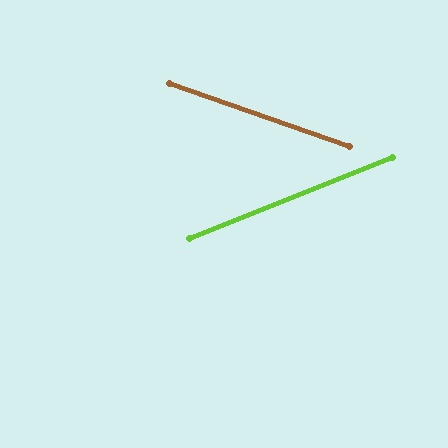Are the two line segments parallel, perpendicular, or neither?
Neither parallel nor perpendicular — they differ by about 41°.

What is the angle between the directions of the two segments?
Approximately 41 degrees.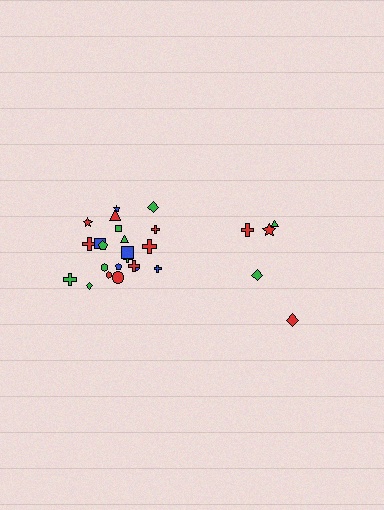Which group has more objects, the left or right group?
The left group.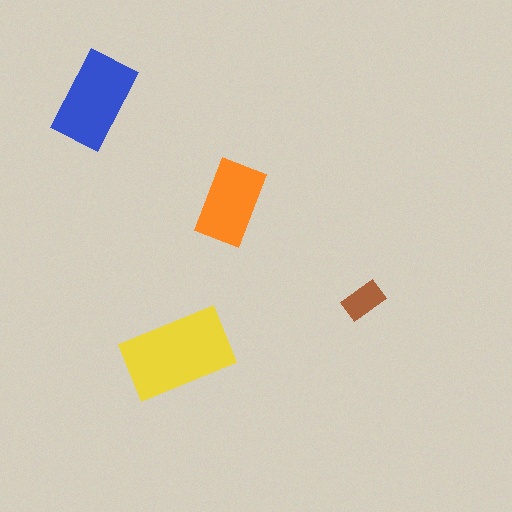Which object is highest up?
The blue rectangle is topmost.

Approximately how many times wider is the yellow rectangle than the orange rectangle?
About 1.5 times wider.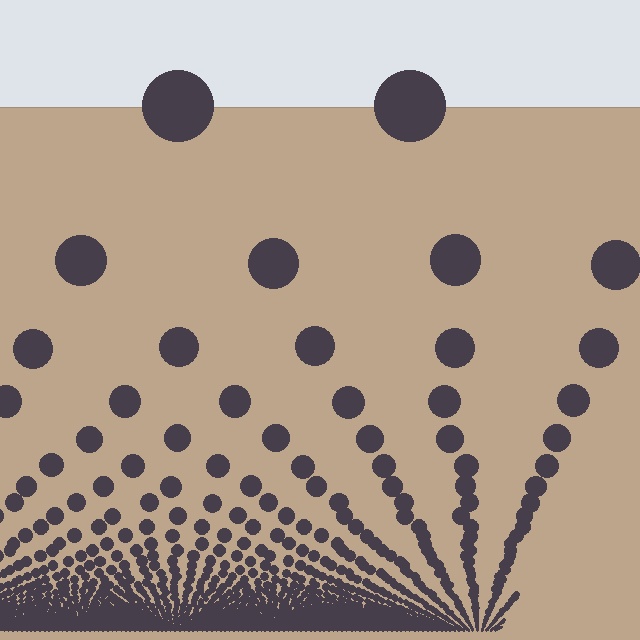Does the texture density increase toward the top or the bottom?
Density increases toward the bottom.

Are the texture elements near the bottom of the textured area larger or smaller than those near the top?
Smaller. The gradient is inverted — elements near the bottom are smaller and denser.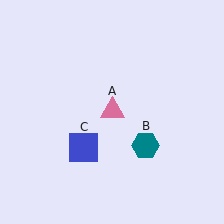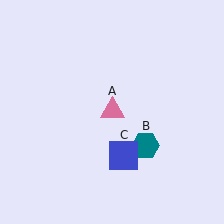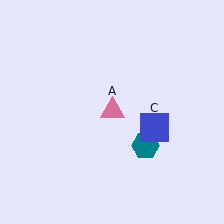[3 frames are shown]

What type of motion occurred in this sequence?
The blue square (object C) rotated counterclockwise around the center of the scene.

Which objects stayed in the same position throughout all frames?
Pink triangle (object A) and teal hexagon (object B) remained stationary.